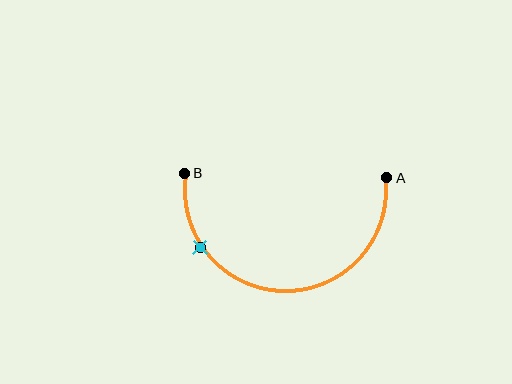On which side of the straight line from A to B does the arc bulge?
The arc bulges below the straight line connecting A and B.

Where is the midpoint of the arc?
The arc midpoint is the point on the curve farthest from the straight line joining A and B. It sits below that line.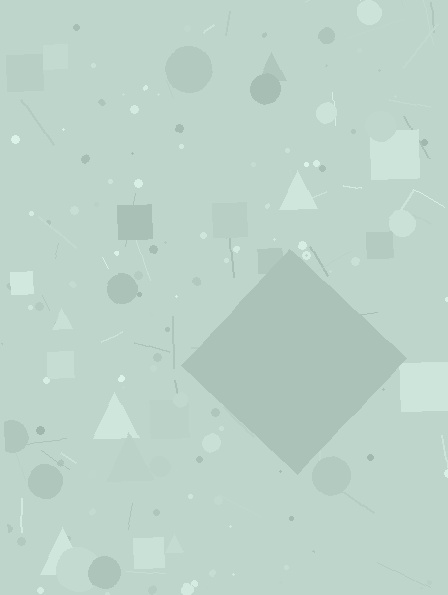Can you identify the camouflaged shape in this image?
The camouflaged shape is a diamond.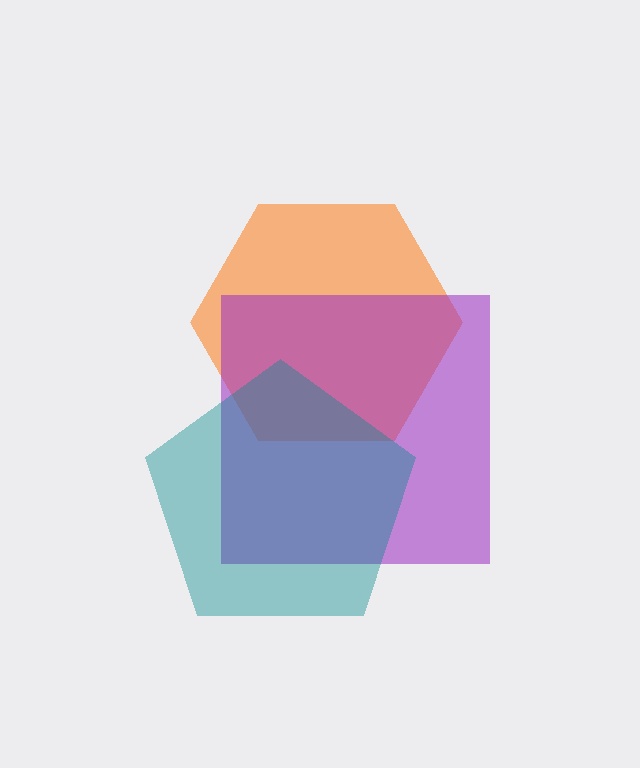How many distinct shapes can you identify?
There are 3 distinct shapes: an orange hexagon, a purple square, a teal pentagon.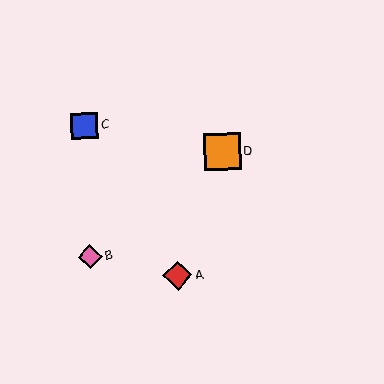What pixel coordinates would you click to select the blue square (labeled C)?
Click at (84, 126) to select the blue square C.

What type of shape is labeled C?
Shape C is a blue square.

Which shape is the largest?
The orange square (labeled D) is the largest.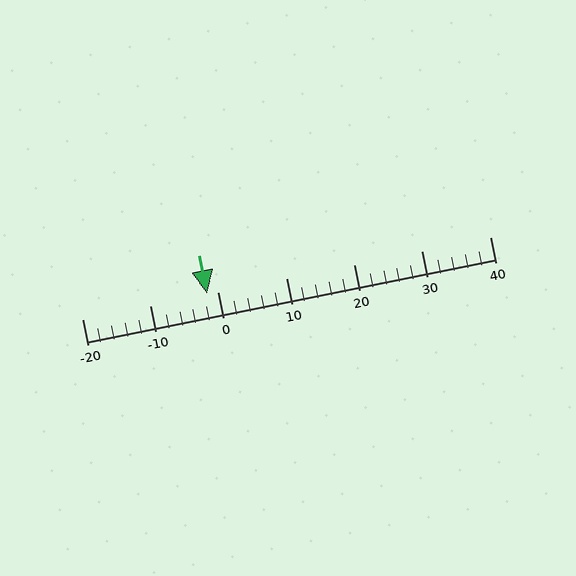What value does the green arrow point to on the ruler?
The green arrow points to approximately -2.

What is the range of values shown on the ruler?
The ruler shows values from -20 to 40.